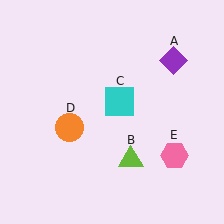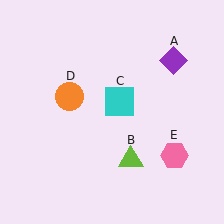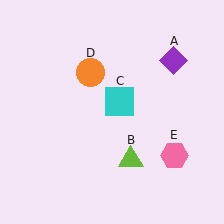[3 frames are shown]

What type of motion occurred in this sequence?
The orange circle (object D) rotated clockwise around the center of the scene.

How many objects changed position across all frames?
1 object changed position: orange circle (object D).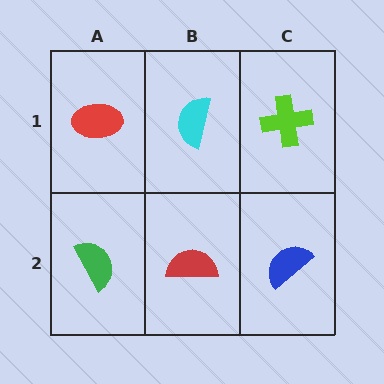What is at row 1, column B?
A cyan semicircle.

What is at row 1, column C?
A lime cross.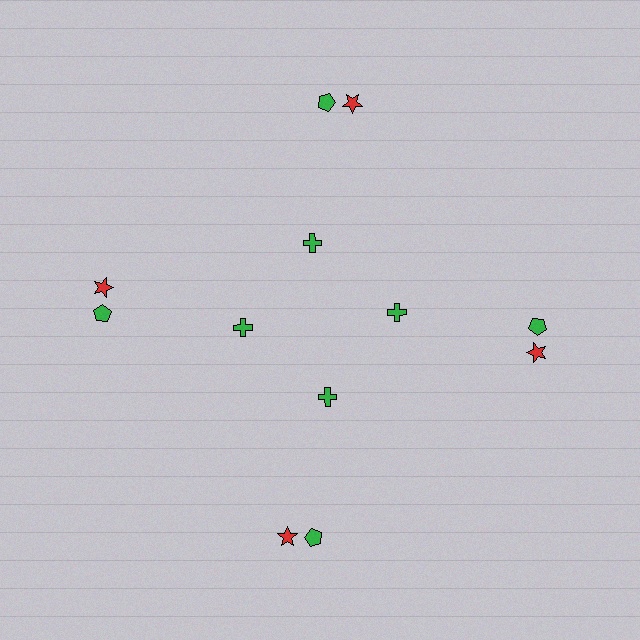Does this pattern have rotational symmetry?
Yes, this pattern has 4-fold rotational symmetry. It looks the same after rotating 90 degrees around the center.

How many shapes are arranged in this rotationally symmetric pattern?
There are 12 shapes, arranged in 4 groups of 3.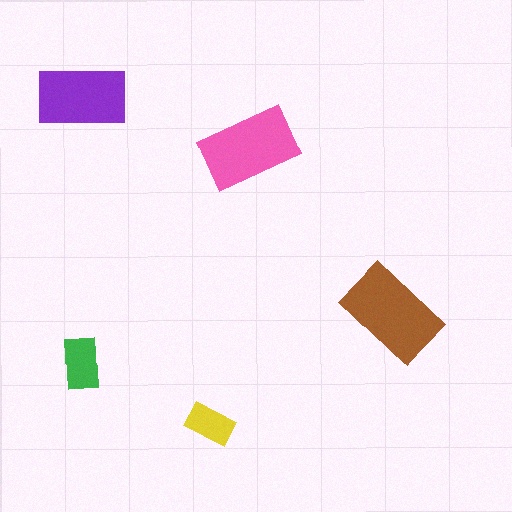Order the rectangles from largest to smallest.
the brown one, the pink one, the purple one, the green one, the yellow one.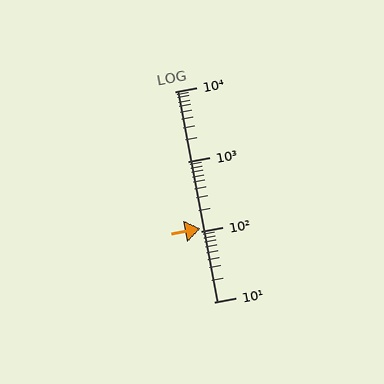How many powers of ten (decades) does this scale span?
The scale spans 3 decades, from 10 to 10000.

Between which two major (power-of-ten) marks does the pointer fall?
The pointer is between 100 and 1000.